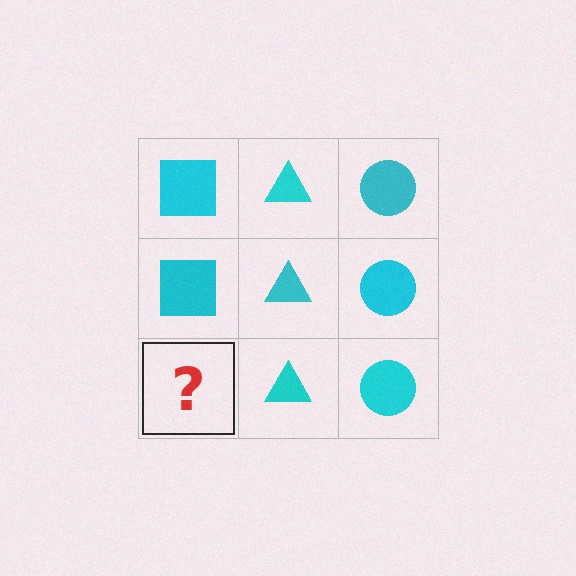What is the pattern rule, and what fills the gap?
The rule is that each column has a consistent shape. The gap should be filled with a cyan square.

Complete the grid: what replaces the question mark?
The question mark should be replaced with a cyan square.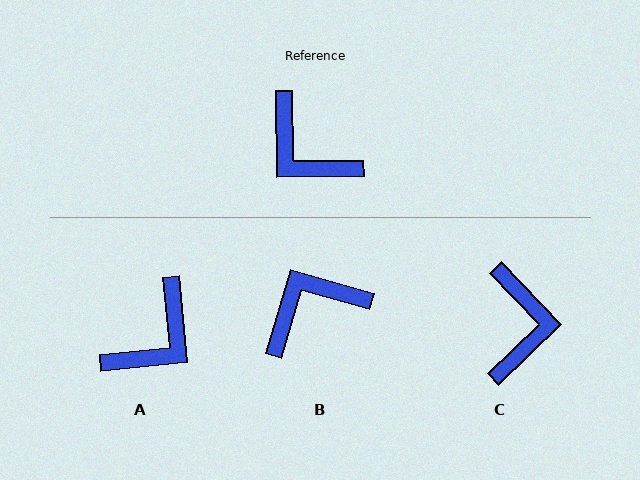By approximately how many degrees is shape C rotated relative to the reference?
Approximately 133 degrees counter-clockwise.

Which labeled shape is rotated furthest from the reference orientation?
C, about 133 degrees away.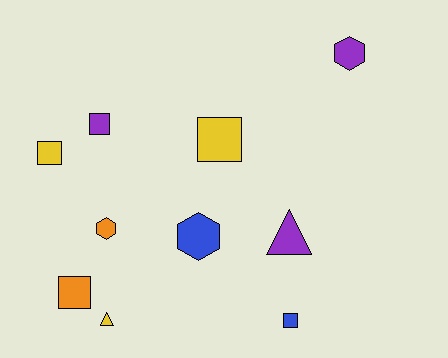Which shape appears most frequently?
Square, with 5 objects.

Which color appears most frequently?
Yellow, with 3 objects.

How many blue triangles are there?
There are no blue triangles.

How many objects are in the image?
There are 10 objects.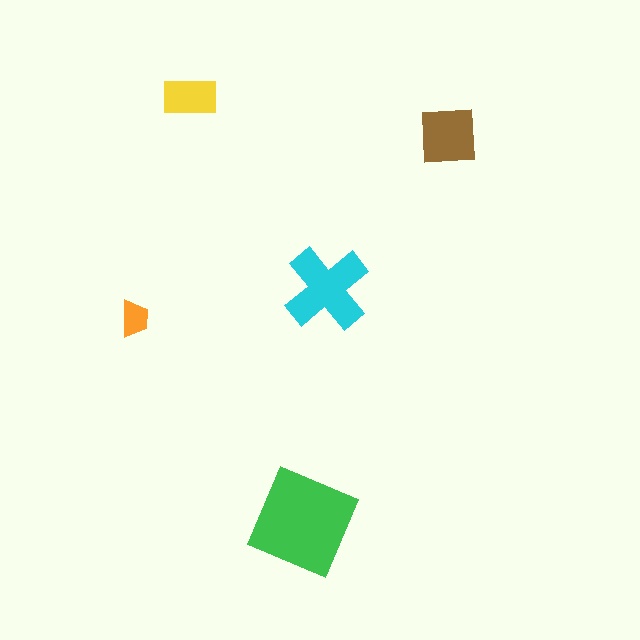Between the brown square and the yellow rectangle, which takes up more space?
The brown square.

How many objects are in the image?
There are 5 objects in the image.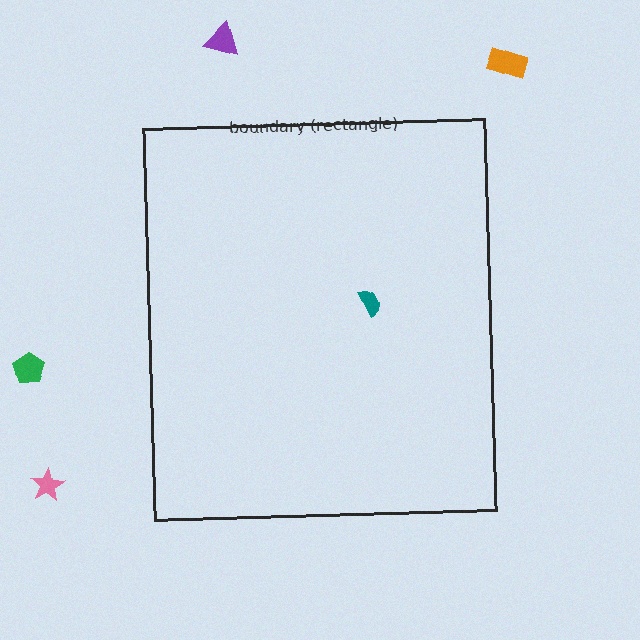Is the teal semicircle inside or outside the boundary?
Inside.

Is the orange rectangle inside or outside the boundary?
Outside.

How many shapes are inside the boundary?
1 inside, 4 outside.